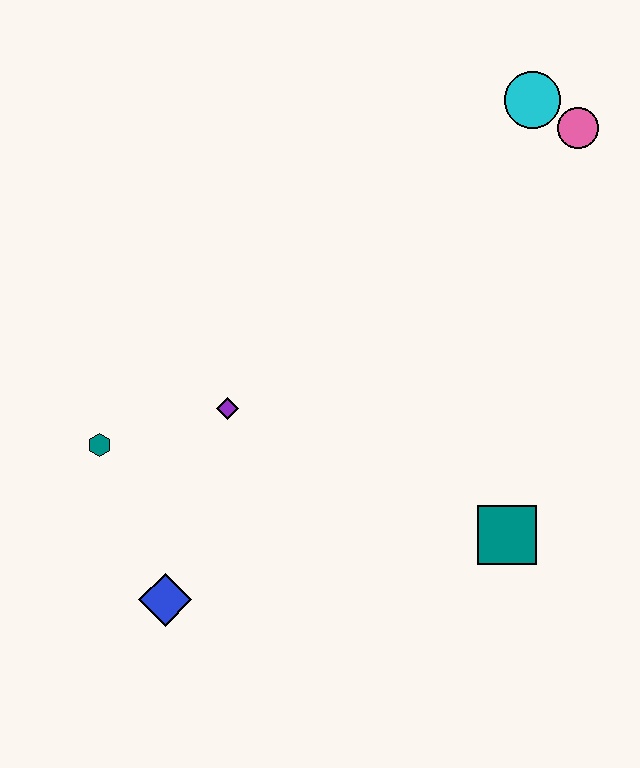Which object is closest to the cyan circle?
The pink circle is closest to the cyan circle.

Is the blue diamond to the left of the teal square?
Yes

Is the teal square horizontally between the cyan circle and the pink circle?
No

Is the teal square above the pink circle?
No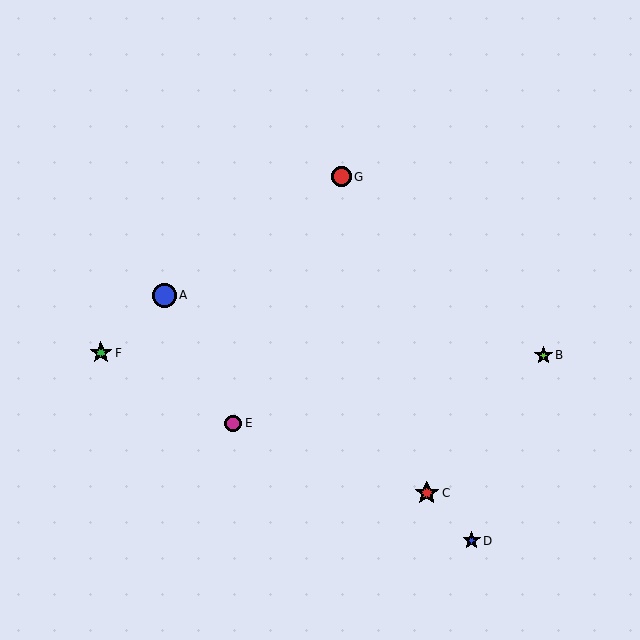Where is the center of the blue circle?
The center of the blue circle is at (164, 295).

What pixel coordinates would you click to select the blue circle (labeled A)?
Click at (164, 295) to select the blue circle A.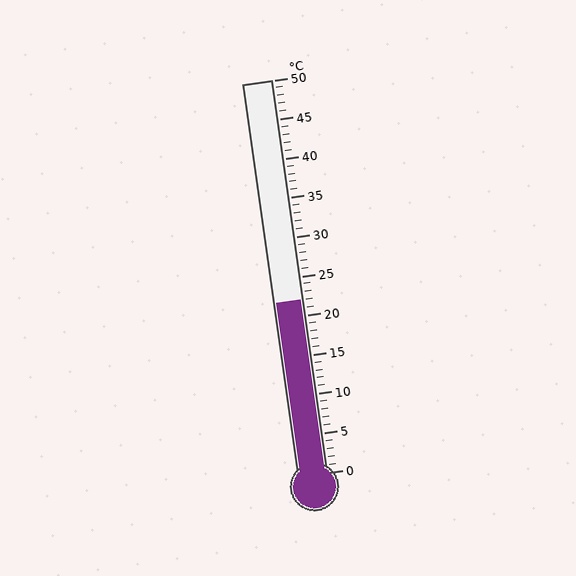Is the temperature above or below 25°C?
The temperature is below 25°C.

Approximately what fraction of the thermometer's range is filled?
The thermometer is filled to approximately 45% of its range.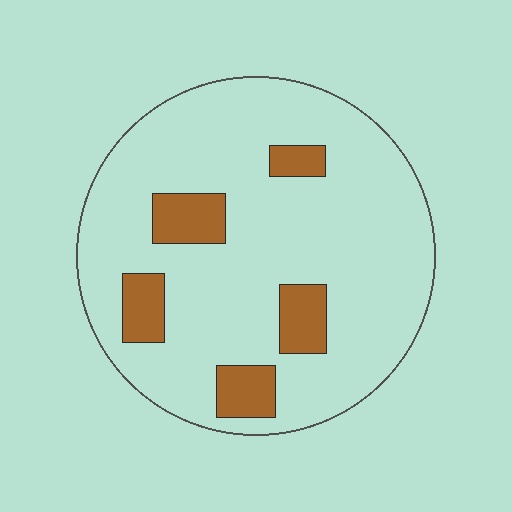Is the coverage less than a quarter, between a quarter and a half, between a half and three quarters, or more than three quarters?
Less than a quarter.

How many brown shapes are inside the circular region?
5.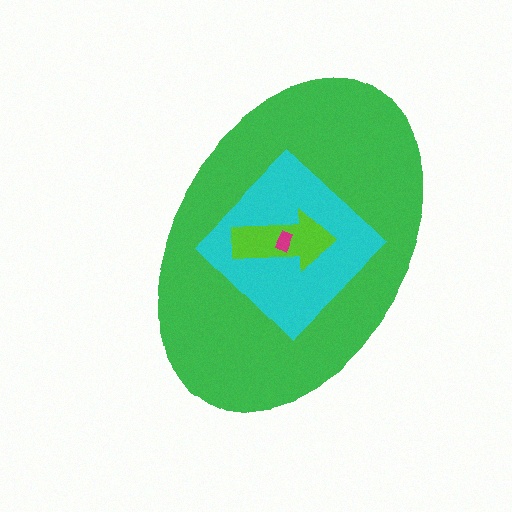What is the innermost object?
The magenta rectangle.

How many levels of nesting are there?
4.